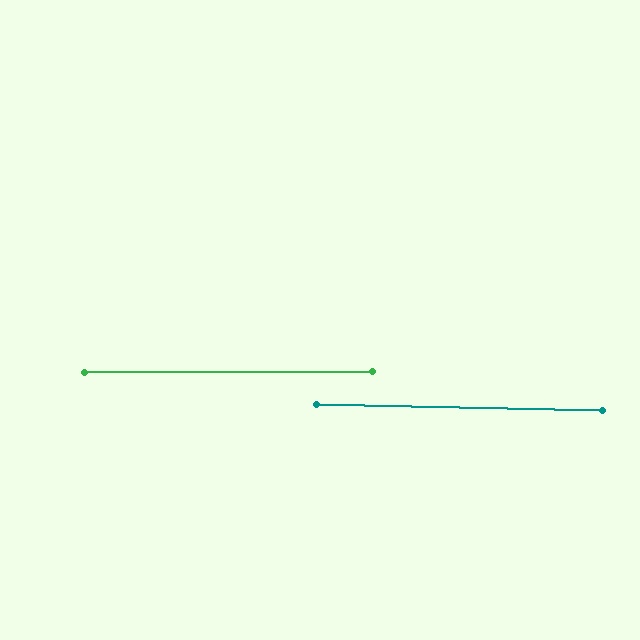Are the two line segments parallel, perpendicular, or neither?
Parallel — their directions differ by only 1.2°.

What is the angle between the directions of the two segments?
Approximately 1 degree.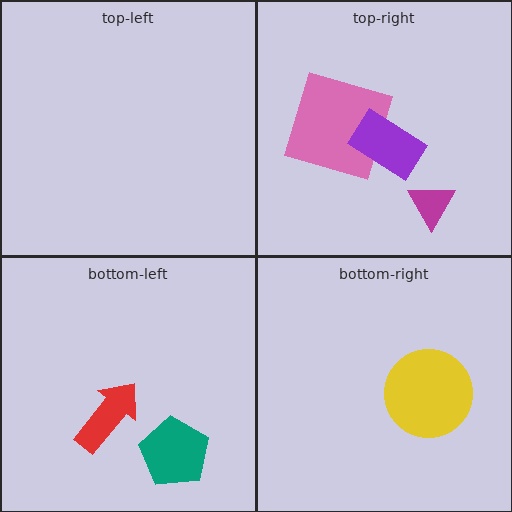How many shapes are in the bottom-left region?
2.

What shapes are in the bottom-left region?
The red arrow, the teal pentagon.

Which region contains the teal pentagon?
The bottom-left region.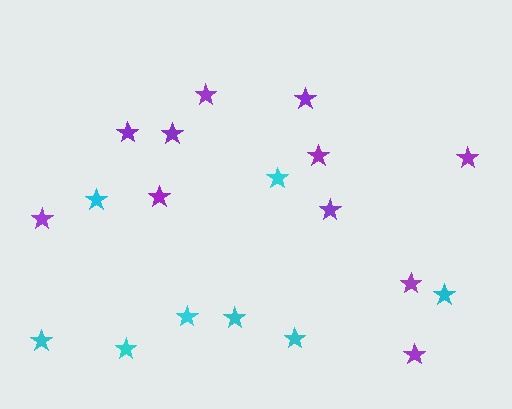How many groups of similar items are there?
There are 2 groups: one group of purple stars (11) and one group of cyan stars (8).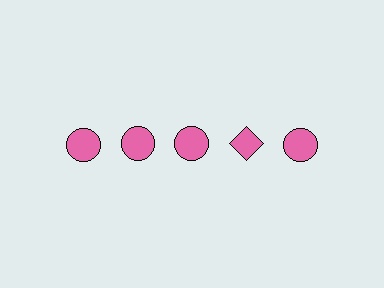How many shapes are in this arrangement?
There are 5 shapes arranged in a grid pattern.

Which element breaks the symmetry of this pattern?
The pink diamond in the top row, second from right column breaks the symmetry. All other shapes are pink circles.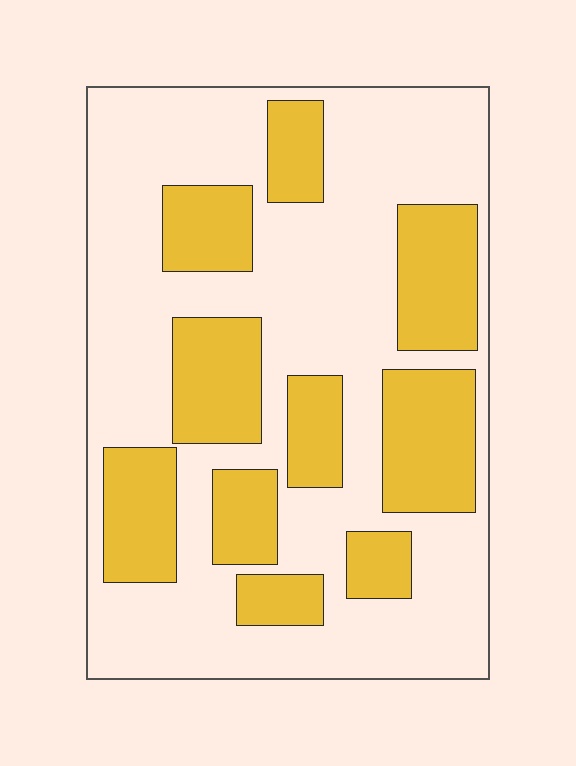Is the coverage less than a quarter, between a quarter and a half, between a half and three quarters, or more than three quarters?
Between a quarter and a half.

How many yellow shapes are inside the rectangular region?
10.